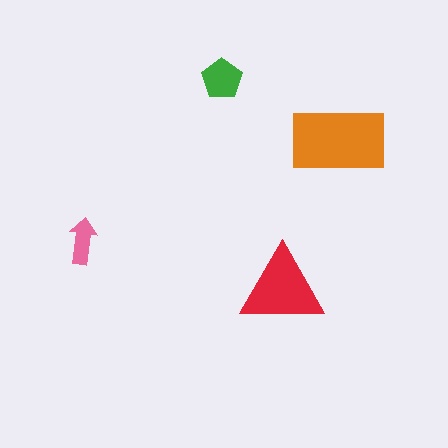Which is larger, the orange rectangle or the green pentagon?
The orange rectangle.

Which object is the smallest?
The pink arrow.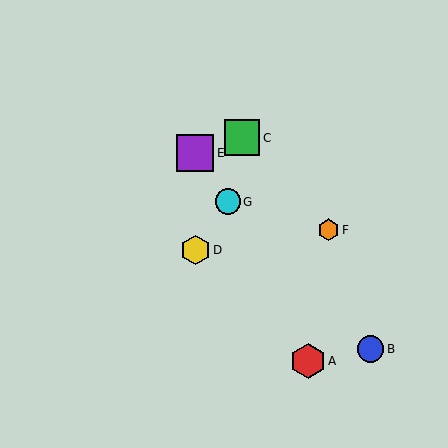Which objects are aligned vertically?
Objects D, E are aligned vertically.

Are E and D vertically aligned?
Yes, both are at x≈195.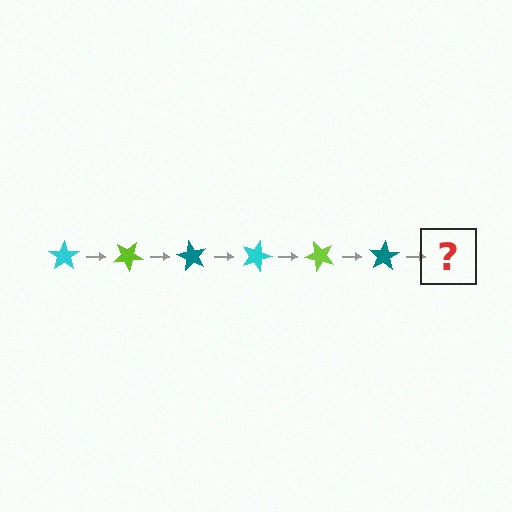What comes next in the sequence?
The next element should be a cyan star, rotated 180 degrees from the start.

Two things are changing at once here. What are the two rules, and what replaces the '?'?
The two rules are that it rotates 30 degrees each step and the color cycles through cyan, lime, and teal. The '?' should be a cyan star, rotated 180 degrees from the start.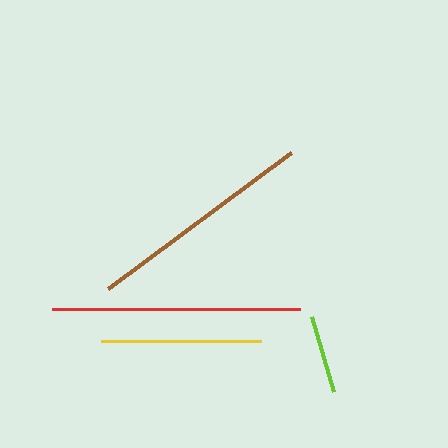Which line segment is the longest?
The red line is the longest at approximately 248 pixels.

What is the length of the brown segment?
The brown segment is approximately 227 pixels long.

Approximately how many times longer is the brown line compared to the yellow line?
The brown line is approximately 1.4 times the length of the yellow line.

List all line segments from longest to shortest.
From longest to shortest: red, brown, yellow, lime.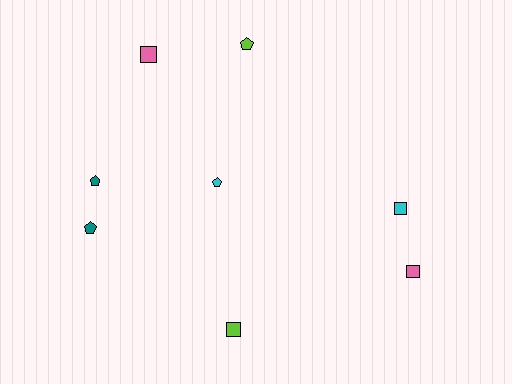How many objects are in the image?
There are 8 objects.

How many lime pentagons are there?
There is 1 lime pentagon.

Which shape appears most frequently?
Pentagon, with 4 objects.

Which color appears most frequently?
Pink, with 2 objects.